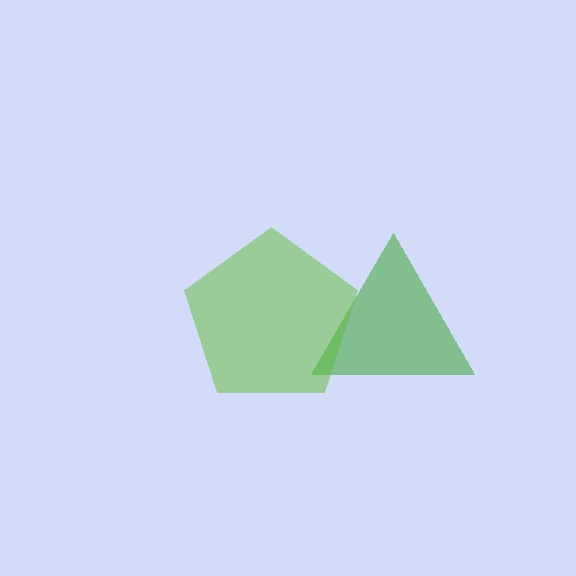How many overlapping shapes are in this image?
There are 2 overlapping shapes in the image.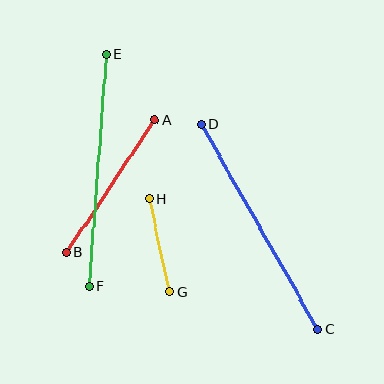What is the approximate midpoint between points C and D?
The midpoint is at approximately (260, 227) pixels.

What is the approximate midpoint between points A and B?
The midpoint is at approximately (111, 186) pixels.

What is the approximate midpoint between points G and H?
The midpoint is at approximately (159, 245) pixels.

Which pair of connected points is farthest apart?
Points C and D are farthest apart.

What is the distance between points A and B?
The distance is approximately 160 pixels.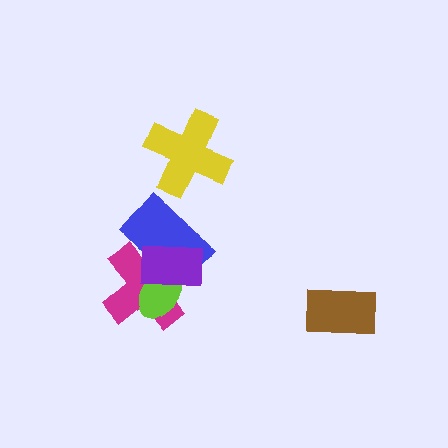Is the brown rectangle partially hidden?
No, no other shape covers it.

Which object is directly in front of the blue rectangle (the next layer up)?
The magenta cross is directly in front of the blue rectangle.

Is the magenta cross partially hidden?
Yes, it is partially covered by another shape.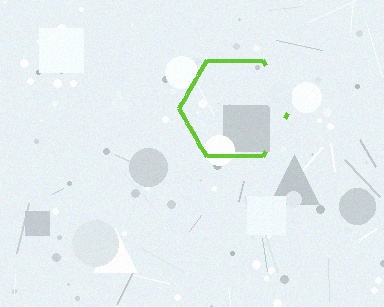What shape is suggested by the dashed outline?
The dashed outline suggests a hexagon.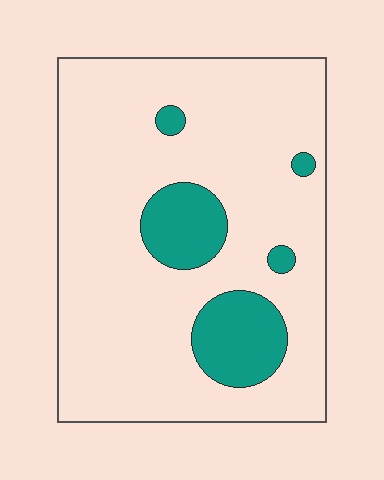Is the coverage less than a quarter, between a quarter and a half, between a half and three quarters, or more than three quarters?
Less than a quarter.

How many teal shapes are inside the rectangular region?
5.